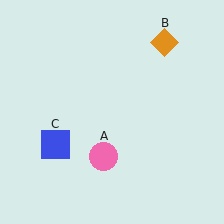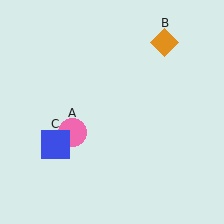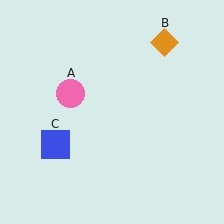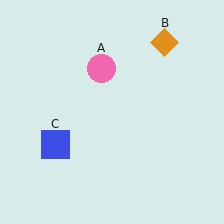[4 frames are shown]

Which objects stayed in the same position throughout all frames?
Orange diamond (object B) and blue square (object C) remained stationary.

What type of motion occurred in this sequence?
The pink circle (object A) rotated clockwise around the center of the scene.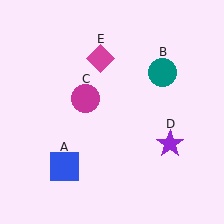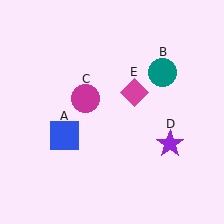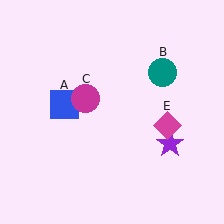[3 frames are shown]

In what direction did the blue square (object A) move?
The blue square (object A) moved up.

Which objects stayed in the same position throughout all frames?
Teal circle (object B) and magenta circle (object C) and purple star (object D) remained stationary.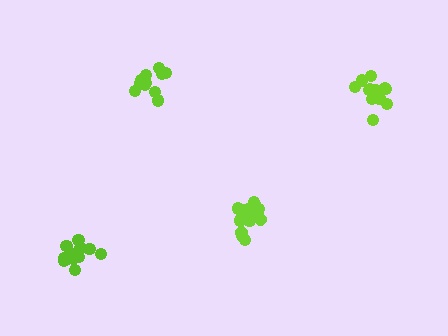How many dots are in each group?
Group 1: 17 dots, Group 2: 12 dots, Group 3: 13 dots, Group 4: 13 dots (55 total).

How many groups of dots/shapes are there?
There are 4 groups.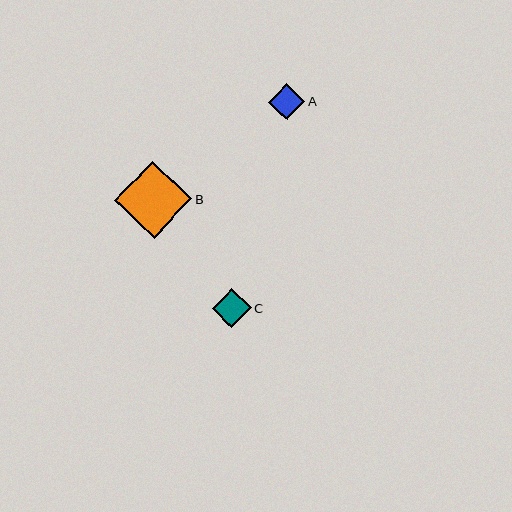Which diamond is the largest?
Diamond B is the largest with a size of approximately 77 pixels.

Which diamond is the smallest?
Diamond A is the smallest with a size of approximately 36 pixels.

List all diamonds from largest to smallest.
From largest to smallest: B, C, A.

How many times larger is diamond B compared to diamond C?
Diamond B is approximately 2.0 times the size of diamond C.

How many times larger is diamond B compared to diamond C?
Diamond B is approximately 2.0 times the size of diamond C.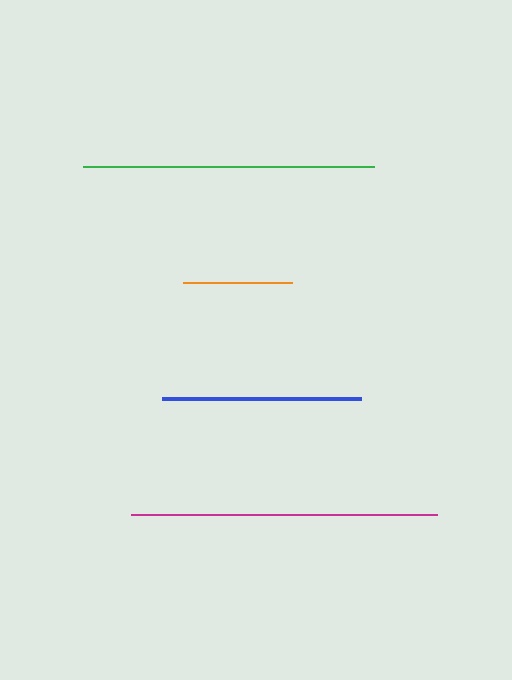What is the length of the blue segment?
The blue segment is approximately 199 pixels long.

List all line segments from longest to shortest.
From longest to shortest: magenta, green, blue, orange.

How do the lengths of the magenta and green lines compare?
The magenta and green lines are approximately the same length.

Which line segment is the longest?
The magenta line is the longest at approximately 305 pixels.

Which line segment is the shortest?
The orange line is the shortest at approximately 109 pixels.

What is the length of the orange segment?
The orange segment is approximately 109 pixels long.